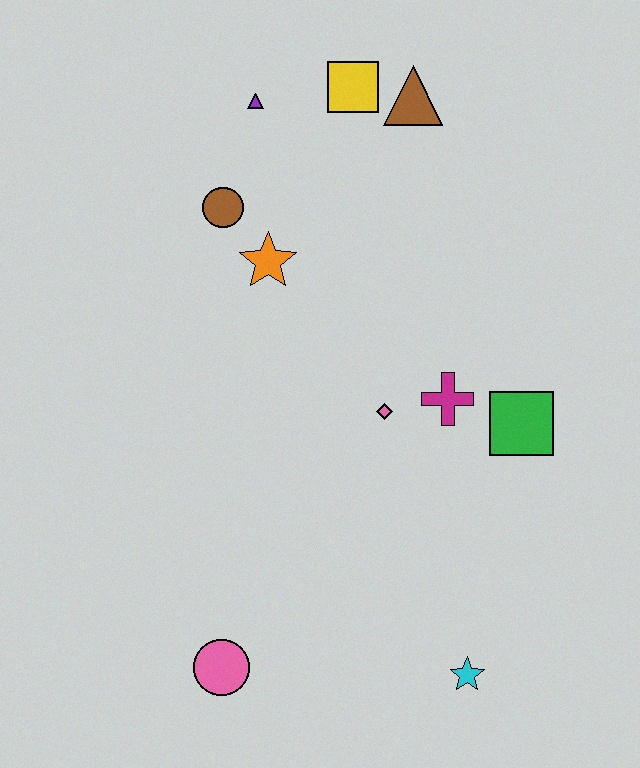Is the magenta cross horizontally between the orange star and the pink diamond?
No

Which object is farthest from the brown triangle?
The pink circle is farthest from the brown triangle.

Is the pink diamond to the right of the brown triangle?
No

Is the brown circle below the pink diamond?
No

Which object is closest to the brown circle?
The orange star is closest to the brown circle.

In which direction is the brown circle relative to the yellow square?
The brown circle is to the left of the yellow square.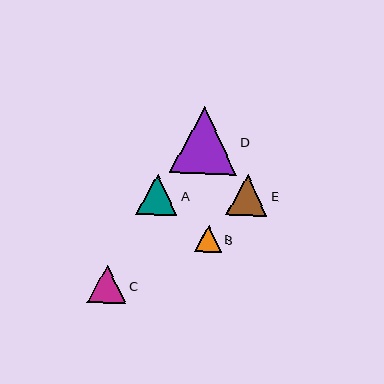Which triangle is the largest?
Triangle D is the largest with a size of approximately 67 pixels.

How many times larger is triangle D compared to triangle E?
Triangle D is approximately 1.6 times the size of triangle E.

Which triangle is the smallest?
Triangle B is the smallest with a size of approximately 27 pixels.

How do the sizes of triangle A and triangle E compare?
Triangle A and triangle E are approximately the same size.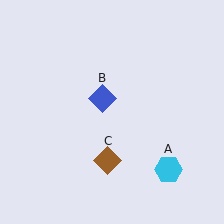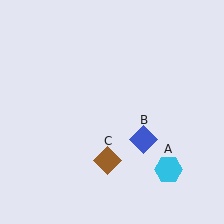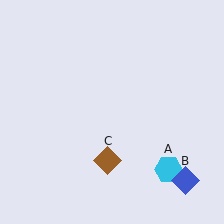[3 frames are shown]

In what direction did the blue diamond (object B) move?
The blue diamond (object B) moved down and to the right.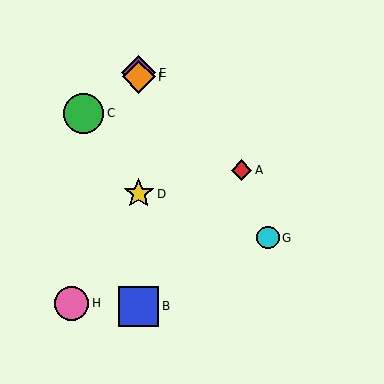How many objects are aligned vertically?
4 objects (B, D, E, F) are aligned vertically.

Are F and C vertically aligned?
No, F is at x≈139 and C is at x≈84.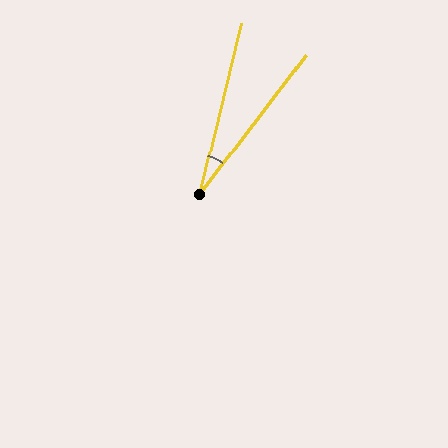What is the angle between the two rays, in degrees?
Approximately 24 degrees.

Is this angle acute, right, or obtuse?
It is acute.